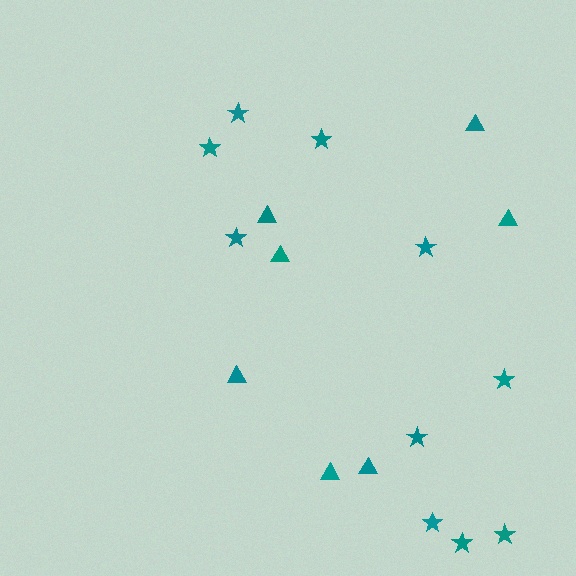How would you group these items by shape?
There are 2 groups: one group of triangles (7) and one group of stars (10).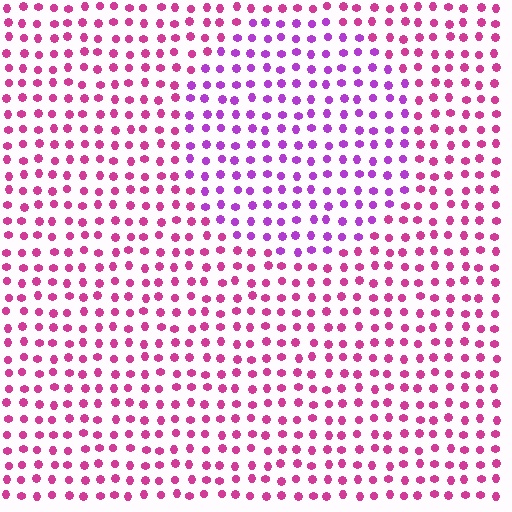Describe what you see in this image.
The image is filled with small magenta elements in a uniform arrangement. A circle-shaped region is visible where the elements are tinted to a slightly different hue, forming a subtle color boundary.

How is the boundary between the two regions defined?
The boundary is defined purely by a slight shift in hue (about 35 degrees). Spacing, size, and orientation are identical on both sides.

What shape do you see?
I see a circle.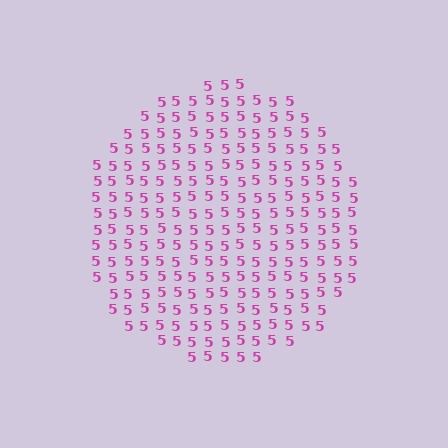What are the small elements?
The small elements are digit 5's.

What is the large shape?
The large shape is a circle.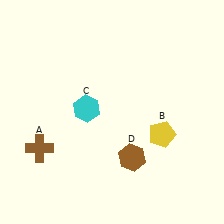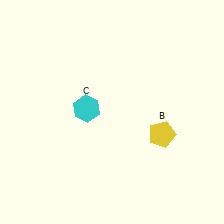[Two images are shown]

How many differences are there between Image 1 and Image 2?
There are 2 differences between the two images.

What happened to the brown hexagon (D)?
The brown hexagon (D) was removed in Image 2. It was in the bottom-right area of Image 1.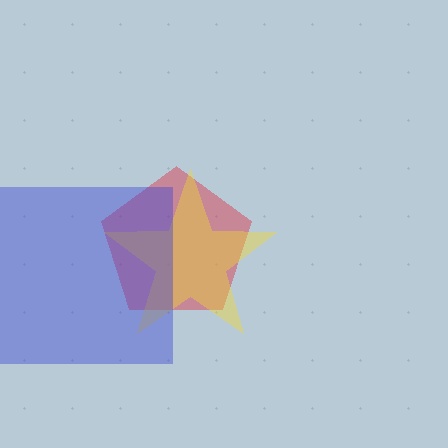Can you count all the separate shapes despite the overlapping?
Yes, there are 3 separate shapes.